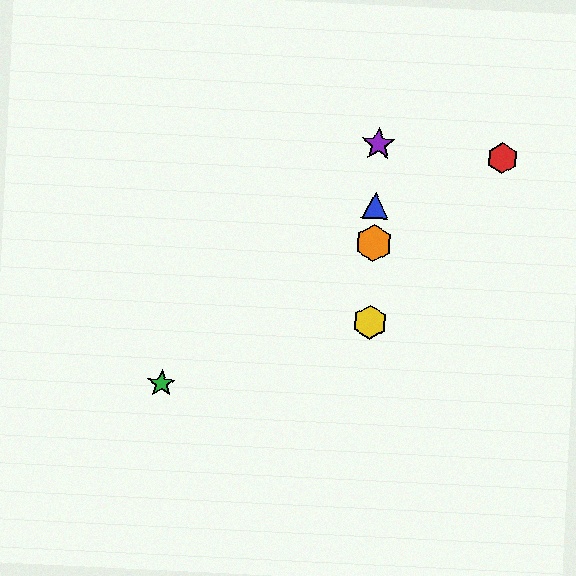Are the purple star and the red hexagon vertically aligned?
No, the purple star is at x≈378 and the red hexagon is at x≈502.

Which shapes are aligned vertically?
The blue triangle, the yellow hexagon, the purple star, the orange hexagon are aligned vertically.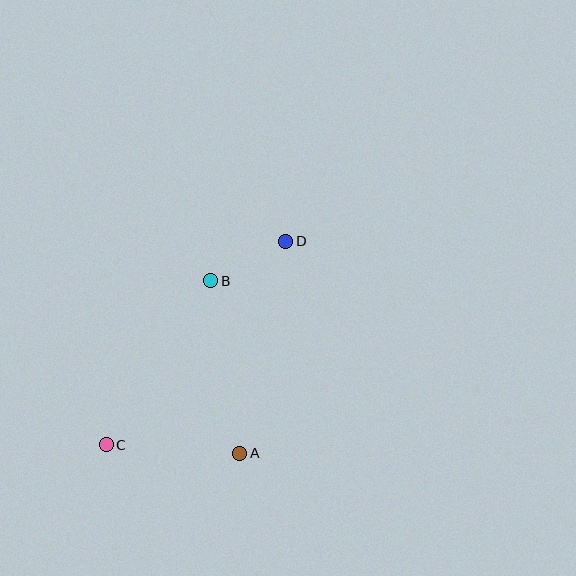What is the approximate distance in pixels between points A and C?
The distance between A and C is approximately 134 pixels.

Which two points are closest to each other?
Points B and D are closest to each other.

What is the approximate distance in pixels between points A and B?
The distance between A and B is approximately 175 pixels.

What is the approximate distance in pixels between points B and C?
The distance between B and C is approximately 194 pixels.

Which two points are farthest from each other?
Points C and D are farthest from each other.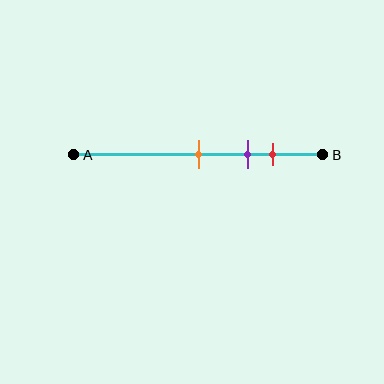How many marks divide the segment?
There are 3 marks dividing the segment.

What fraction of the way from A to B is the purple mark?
The purple mark is approximately 70% (0.7) of the way from A to B.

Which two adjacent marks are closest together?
The purple and red marks are the closest adjacent pair.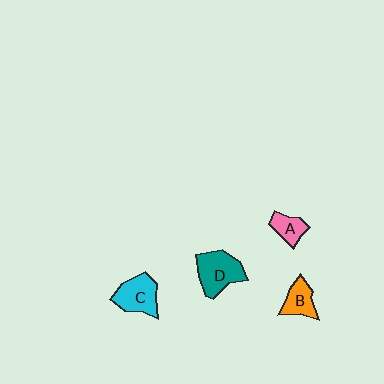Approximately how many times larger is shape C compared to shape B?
Approximately 1.4 times.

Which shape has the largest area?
Shape D (teal).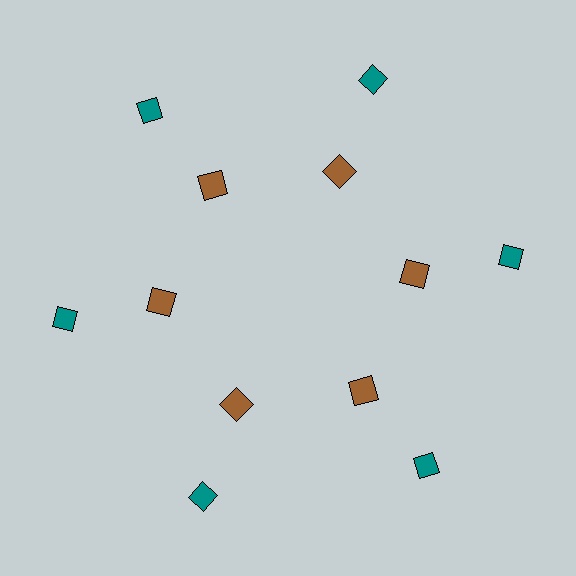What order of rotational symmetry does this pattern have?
This pattern has 6-fold rotational symmetry.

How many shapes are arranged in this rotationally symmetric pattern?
There are 12 shapes, arranged in 6 groups of 2.